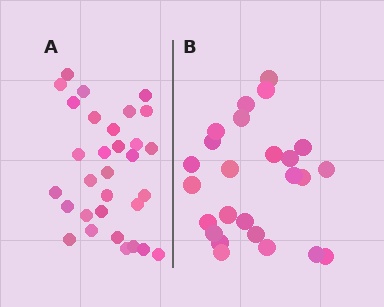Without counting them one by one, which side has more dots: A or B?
Region A (the left region) has more dots.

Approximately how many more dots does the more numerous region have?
Region A has about 6 more dots than region B.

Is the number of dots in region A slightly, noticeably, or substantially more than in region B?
Region A has only slightly more — the two regions are fairly close. The ratio is roughly 1.2 to 1.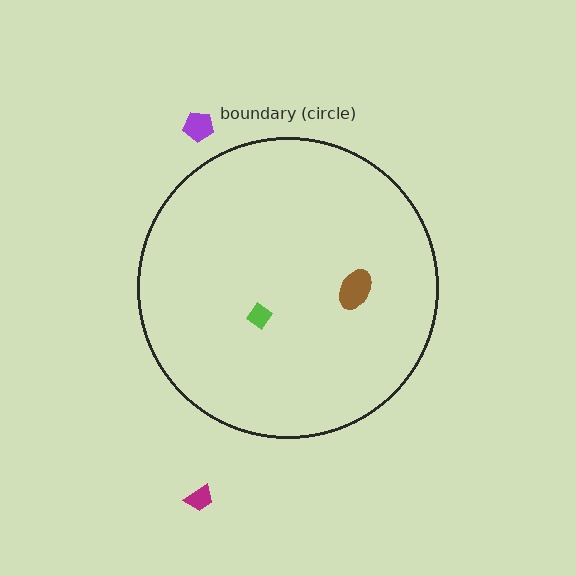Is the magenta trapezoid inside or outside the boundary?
Outside.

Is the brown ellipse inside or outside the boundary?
Inside.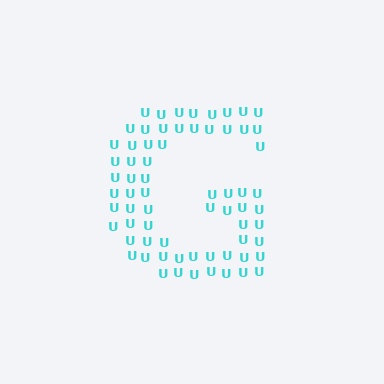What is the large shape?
The large shape is the letter G.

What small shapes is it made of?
It is made of small letter U's.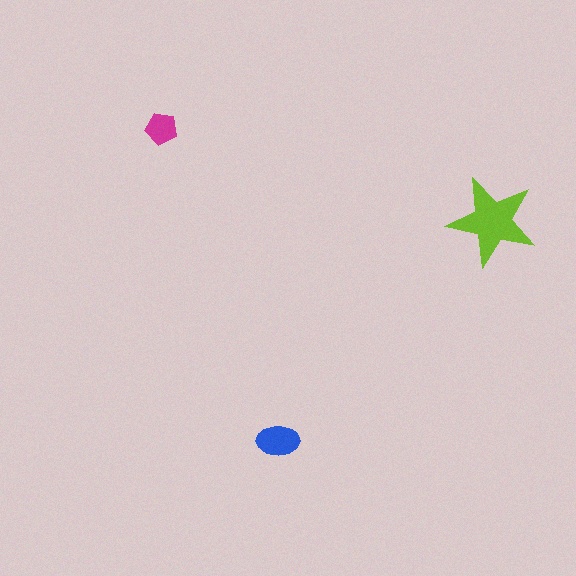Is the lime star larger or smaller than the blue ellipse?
Larger.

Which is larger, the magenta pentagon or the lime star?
The lime star.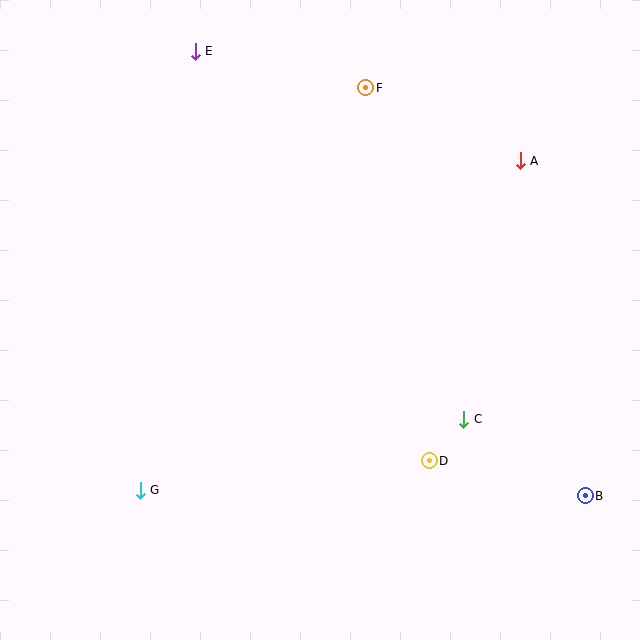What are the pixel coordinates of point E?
Point E is at (195, 51).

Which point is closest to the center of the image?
Point C at (464, 419) is closest to the center.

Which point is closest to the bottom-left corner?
Point G is closest to the bottom-left corner.